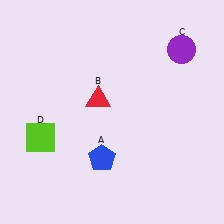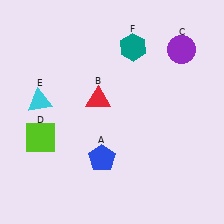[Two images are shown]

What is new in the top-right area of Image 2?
A teal hexagon (F) was added in the top-right area of Image 2.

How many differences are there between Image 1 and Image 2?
There are 2 differences between the two images.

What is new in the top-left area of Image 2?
A cyan triangle (E) was added in the top-left area of Image 2.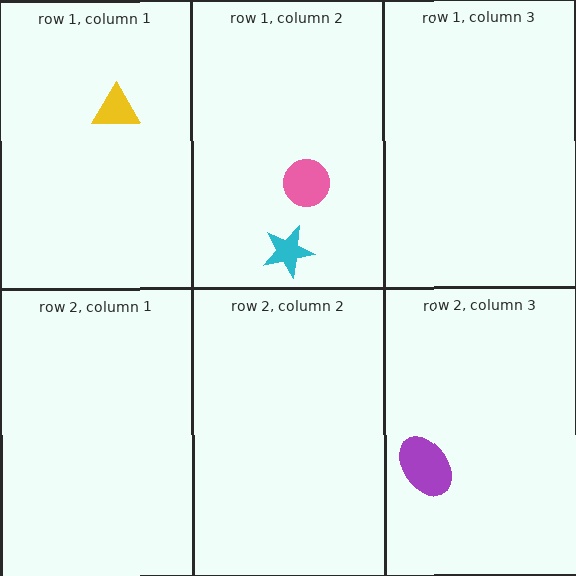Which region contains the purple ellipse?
The row 2, column 3 region.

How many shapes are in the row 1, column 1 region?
1.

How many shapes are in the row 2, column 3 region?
1.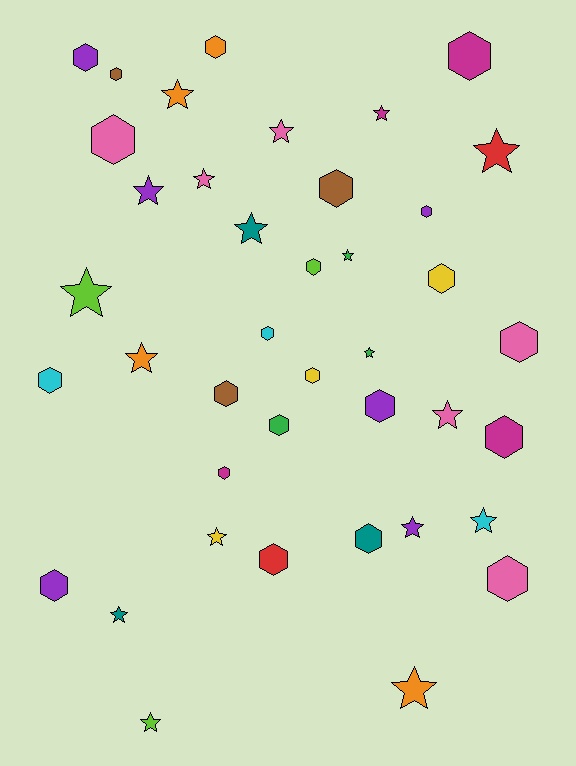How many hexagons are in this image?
There are 22 hexagons.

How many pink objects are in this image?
There are 6 pink objects.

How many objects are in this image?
There are 40 objects.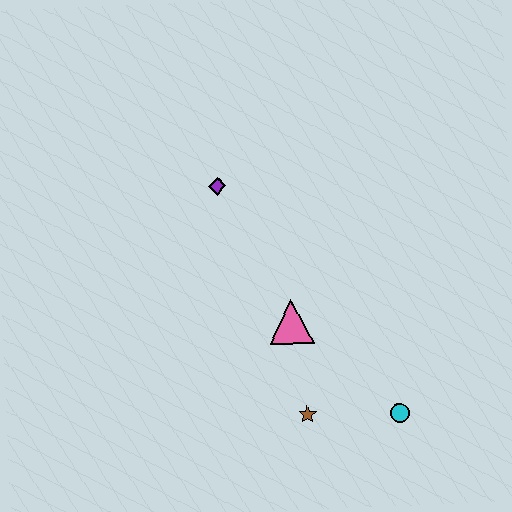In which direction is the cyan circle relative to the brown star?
The cyan circle is to the right of the brown star.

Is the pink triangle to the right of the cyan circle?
No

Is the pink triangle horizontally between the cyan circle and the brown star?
No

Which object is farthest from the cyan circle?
The purple diamond is farthest from the cyan circle.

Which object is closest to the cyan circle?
The brown star is closest to the cyan circle.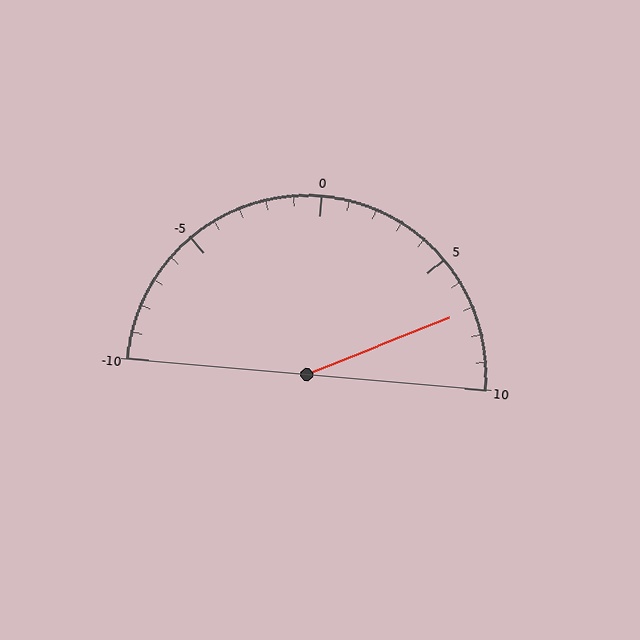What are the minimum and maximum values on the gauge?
The gauge ranges from -10 to 10.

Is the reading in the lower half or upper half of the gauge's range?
The reading is in the upper half of the range (-10 to 10).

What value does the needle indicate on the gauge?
The needle indicates approximately 7.